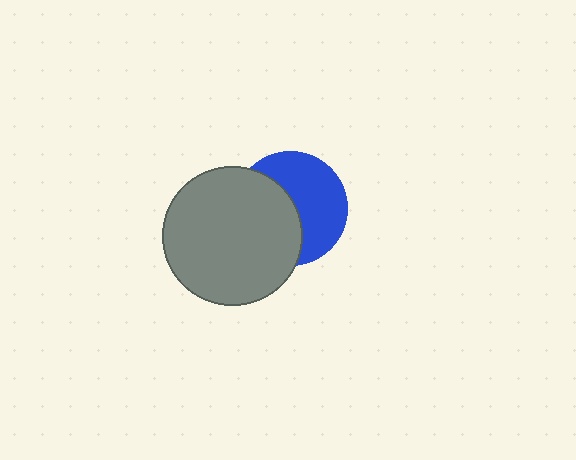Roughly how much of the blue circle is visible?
About half of it is visible (roughly 53%).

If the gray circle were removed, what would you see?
You would see the complete blue circle.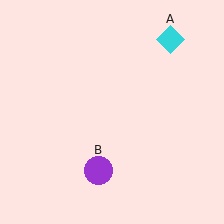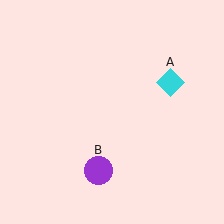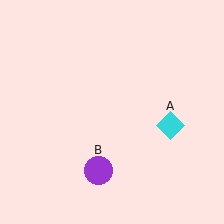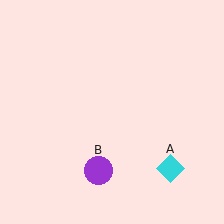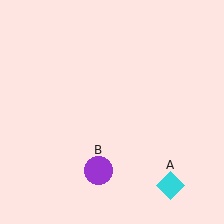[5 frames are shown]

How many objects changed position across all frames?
1 object changed position: cyan diamond (object A).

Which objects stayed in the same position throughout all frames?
Purple circle (object B) remained stationary.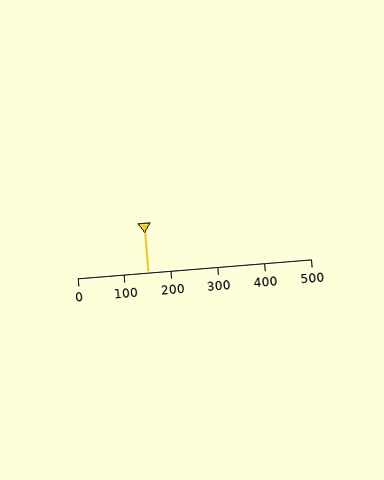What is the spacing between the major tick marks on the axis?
The major ticks are spaced 100 apart.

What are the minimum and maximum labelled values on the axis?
The axis runs from 0 to 500.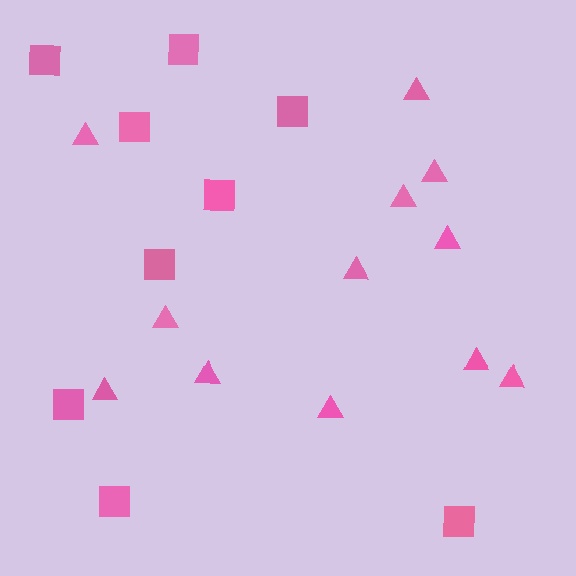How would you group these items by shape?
There are 2 groups: one group of triangles (12) and one group of squares (9).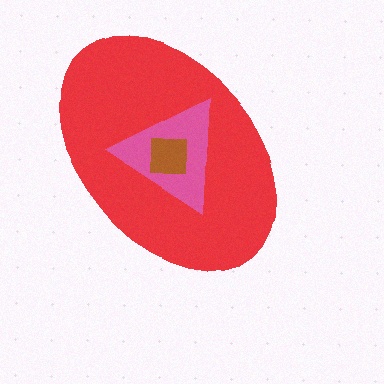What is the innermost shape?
The brown square.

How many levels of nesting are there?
3.